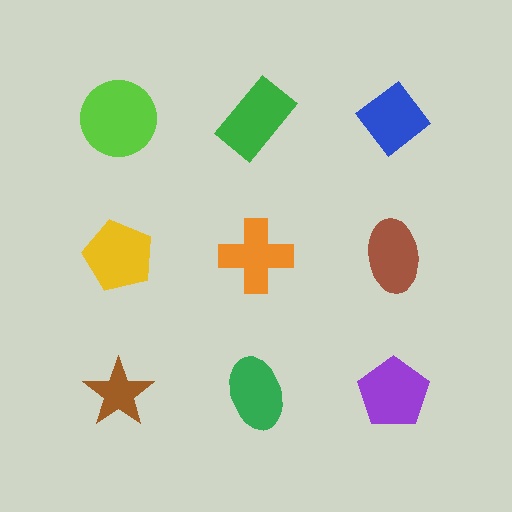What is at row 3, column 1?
A brown star.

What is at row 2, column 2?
An orange cross.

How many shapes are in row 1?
3 shapes.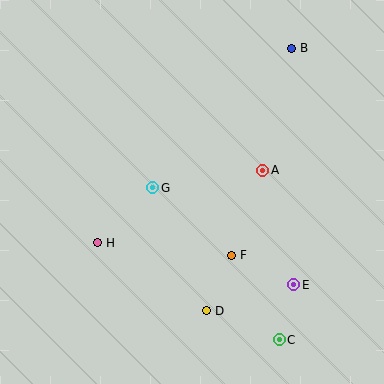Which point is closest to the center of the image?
Point G at (153, 188) is closest to the center.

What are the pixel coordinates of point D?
Point D is at (207, 311).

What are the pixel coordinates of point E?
Point E is at (294, 285).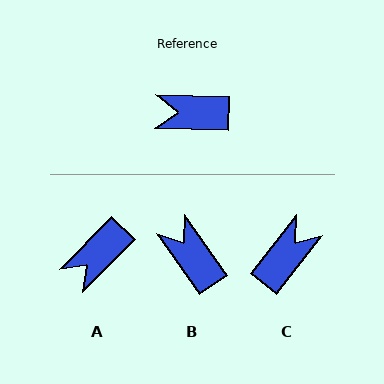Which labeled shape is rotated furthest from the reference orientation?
C, about 127 degrees away.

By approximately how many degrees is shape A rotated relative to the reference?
Approximately 47 degrees counter-clockwise.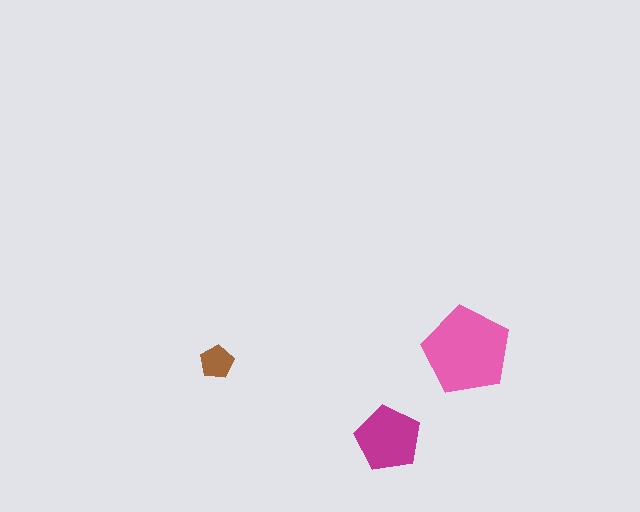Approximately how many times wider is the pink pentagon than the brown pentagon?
About 2.5 times wider.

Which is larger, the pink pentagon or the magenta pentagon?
The pink one.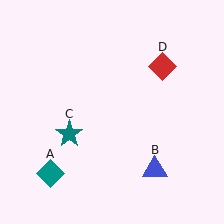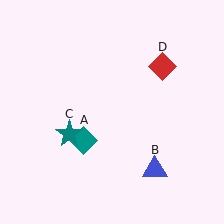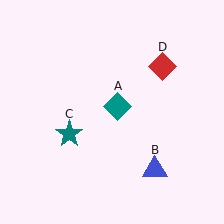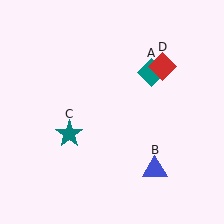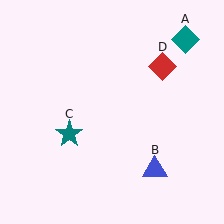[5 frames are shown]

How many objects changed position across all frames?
1 object changed position: teal diamond (object A).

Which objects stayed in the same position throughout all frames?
Blue triangle (object B) and teal star (object C) and red diamond (object D) remained stationary.